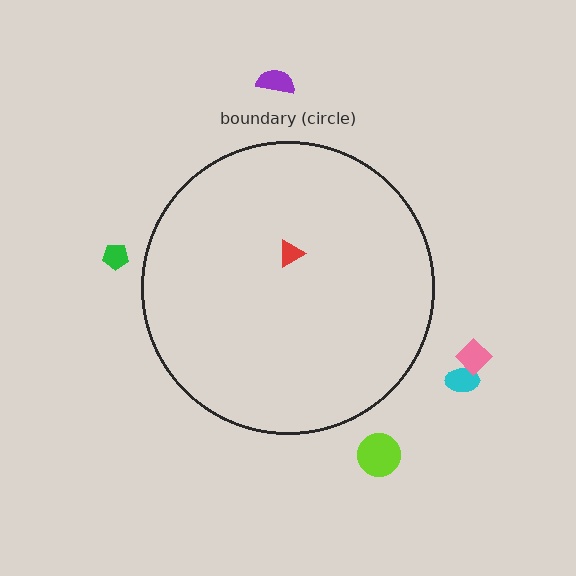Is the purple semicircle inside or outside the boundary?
Outside.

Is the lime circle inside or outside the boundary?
Outside.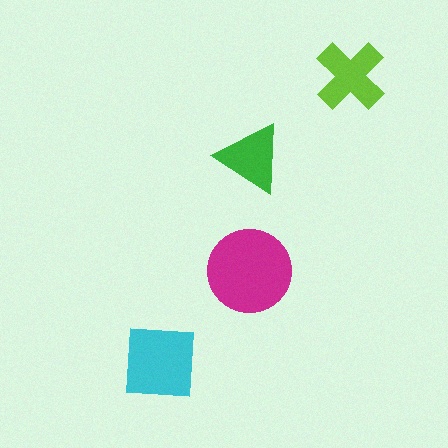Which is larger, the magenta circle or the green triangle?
The magenta circle.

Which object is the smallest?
The green triangle.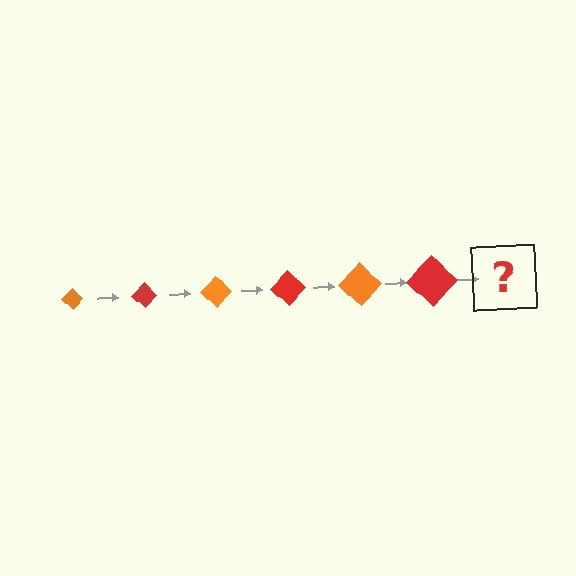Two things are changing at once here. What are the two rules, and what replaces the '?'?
The two rules are that the diamond grows larger each step and the color cycles through orange and red. The '?' should be an orange diamond, larger than the previous one.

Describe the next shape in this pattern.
It should be an orange diamond, larger than the previous one.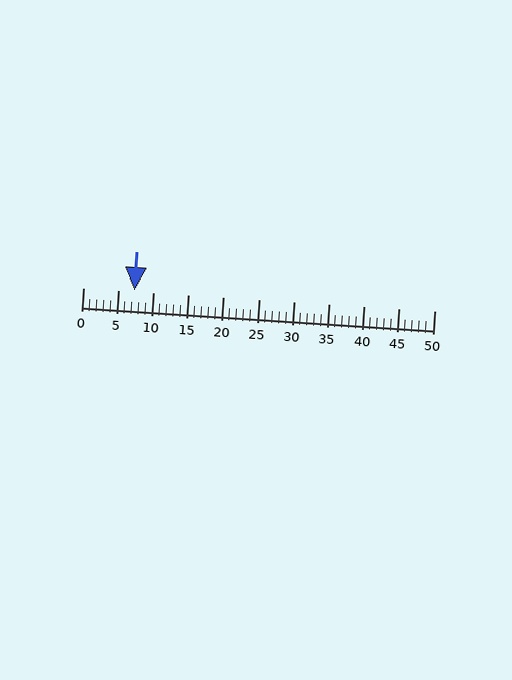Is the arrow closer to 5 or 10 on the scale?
The arrow is closer to 5.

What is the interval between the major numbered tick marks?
The major tick marks are spaced 5 units apart.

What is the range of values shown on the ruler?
The ruler shows values from 0 to 50.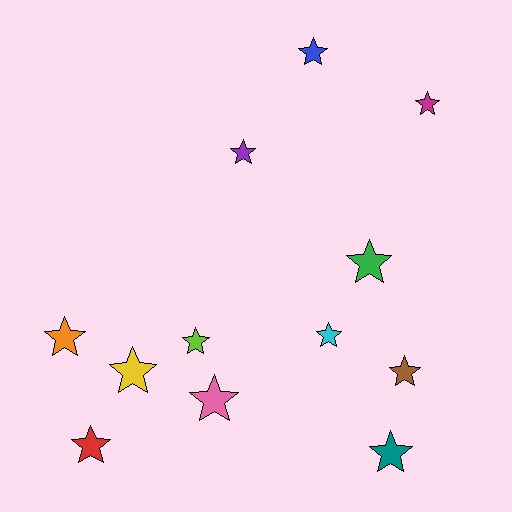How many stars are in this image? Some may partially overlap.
There are 12 stars.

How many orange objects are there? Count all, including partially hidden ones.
There is 1 orange object.